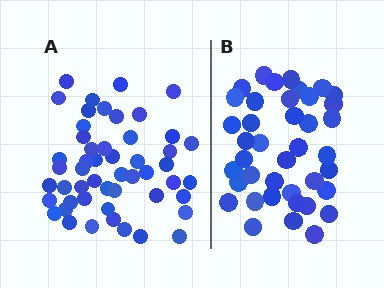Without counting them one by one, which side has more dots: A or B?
Region A (the left region) has more dots.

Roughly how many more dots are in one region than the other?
Region A has roughly 12 or so more dots than region B.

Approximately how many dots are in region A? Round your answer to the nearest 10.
About 50 dots. (The exact count is 51, which rounds to 50.)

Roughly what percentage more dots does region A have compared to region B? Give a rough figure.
About 30% more.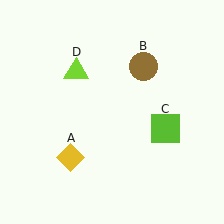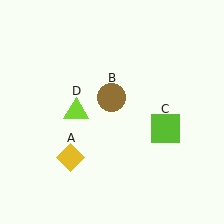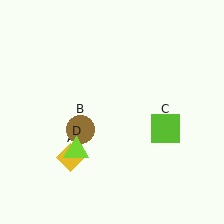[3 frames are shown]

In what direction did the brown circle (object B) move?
The brown circle (object B) moved down and to the left.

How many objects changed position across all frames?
2 objects changed position: brown circle (object B), lime triangle (object D).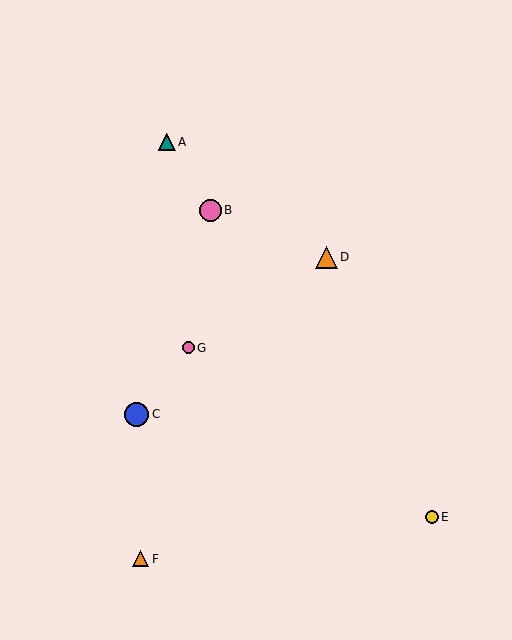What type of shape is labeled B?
Shape B is a pink circle.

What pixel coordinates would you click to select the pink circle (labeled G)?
Click at (188, 348) to select the pink circle G.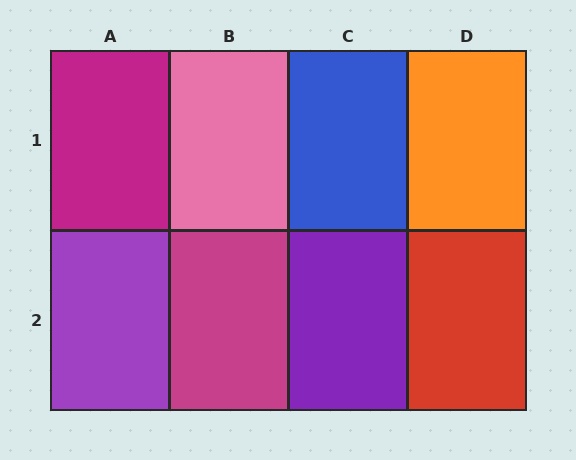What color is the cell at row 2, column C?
Purple.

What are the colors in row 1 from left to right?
Magenta, pink, blue, orange.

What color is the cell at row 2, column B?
Magenta.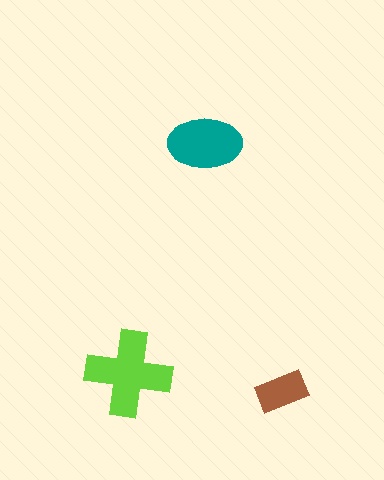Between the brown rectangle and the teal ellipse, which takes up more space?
The teal ellipse.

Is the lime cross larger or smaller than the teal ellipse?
Larger.